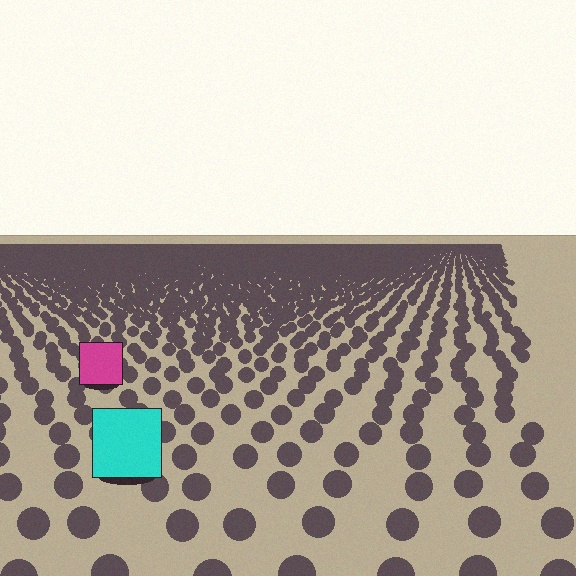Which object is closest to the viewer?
The cyan square is closest. The texture marks near it are larger and more spread out.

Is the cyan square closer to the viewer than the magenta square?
Yes. The cyan square is closer — you can tell from the texture gradient: the ground texture is coarser near it.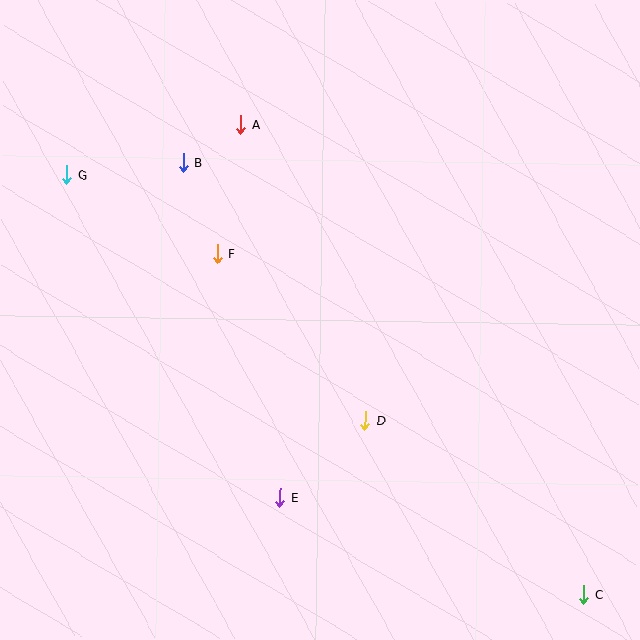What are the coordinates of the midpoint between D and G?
The midpoint between D and G is at (216, 298).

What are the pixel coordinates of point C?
Point C is at (584, 595).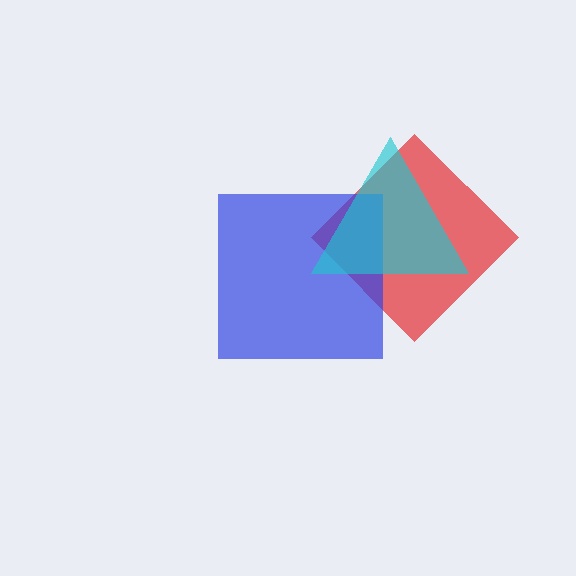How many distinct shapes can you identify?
There are 3 distinct shapes: a red diamond, a blue square, a cyan triangle.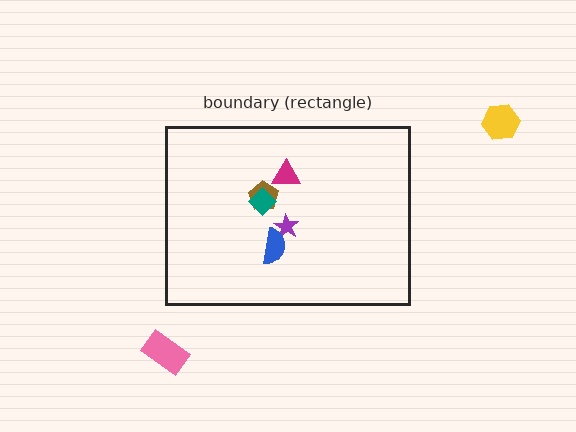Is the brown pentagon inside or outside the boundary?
Inside.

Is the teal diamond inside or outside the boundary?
Inside.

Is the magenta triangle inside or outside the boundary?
Inside.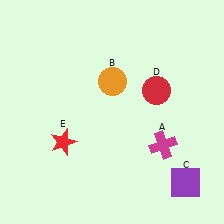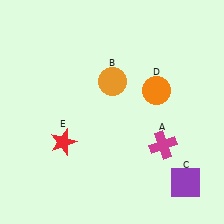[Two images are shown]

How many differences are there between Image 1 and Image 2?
There is 1 difference between the two images.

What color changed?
The circle (D) changed from red in Image 1 to orange in Image 2.